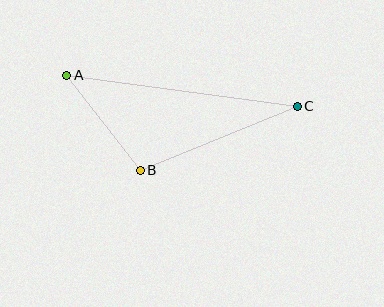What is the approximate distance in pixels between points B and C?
The distance between B and C is approximately 170 pixels.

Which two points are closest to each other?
Points A and B are closest to each other.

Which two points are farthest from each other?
Points A and C are farthest from each other.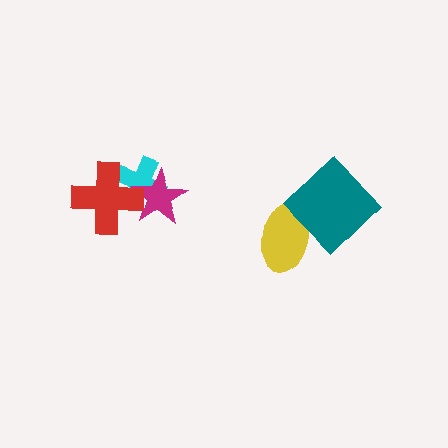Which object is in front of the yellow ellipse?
The teal diamond is in front of the yellow ellipse.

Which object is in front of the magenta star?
The red cross is in front of the magenta star.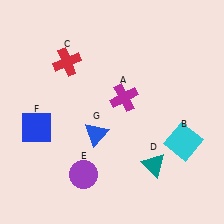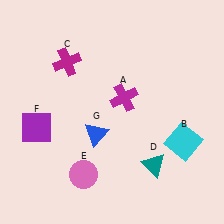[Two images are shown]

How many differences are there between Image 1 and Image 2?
There are 3 differences between the two images.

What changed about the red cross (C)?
In Image 1, C is red. In Image 2, it changed to magenta.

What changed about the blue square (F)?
In Image 1, F is blue. In Image 2, it changed to purple.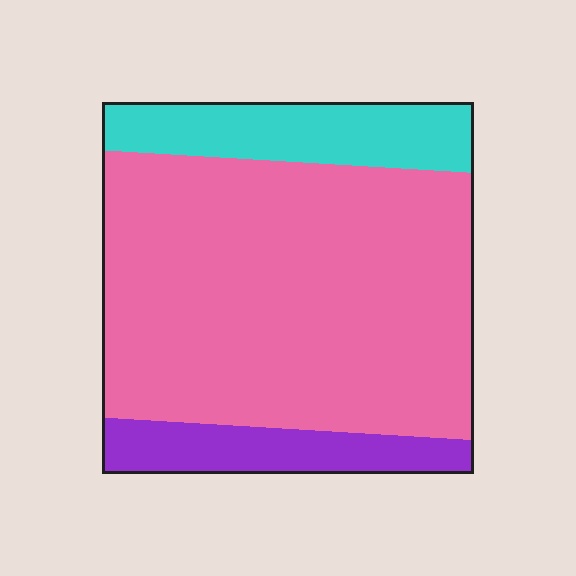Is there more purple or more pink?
Pink.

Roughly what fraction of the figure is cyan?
Cyan takes up about one sixth (1/6) of the figure.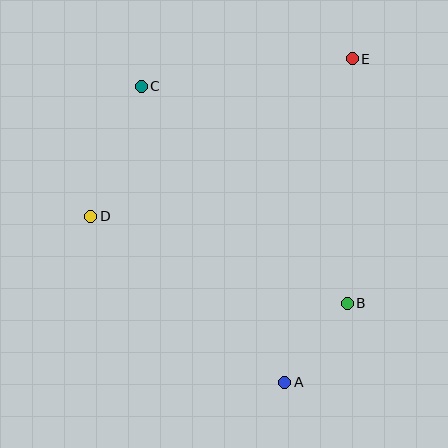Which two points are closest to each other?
Points A and B are closest to each other.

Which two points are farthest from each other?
Points A and E are farthest from each other.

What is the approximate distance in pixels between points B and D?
The distance between B and D is approximately 271 pixels.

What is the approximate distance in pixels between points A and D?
The distance between A and D is approximately 255 pixels.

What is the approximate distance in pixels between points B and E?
The distance between B and E is approximately 244 pixels.